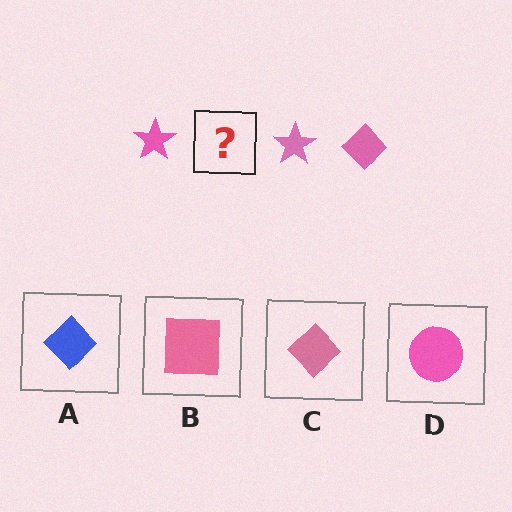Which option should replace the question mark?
Option C.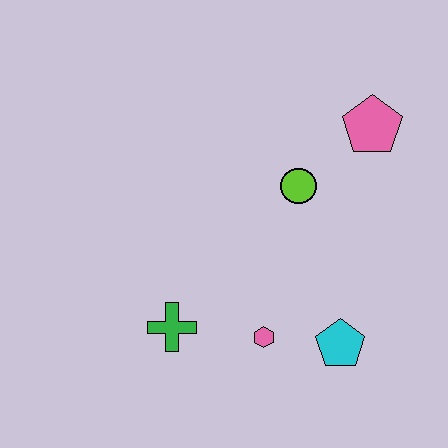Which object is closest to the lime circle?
The pink pentagon is closest to the lime circle.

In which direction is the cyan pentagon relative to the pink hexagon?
The cyan pentagon is to the right of the pink hexagon.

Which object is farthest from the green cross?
The pink pentagon is farthest from the green cross.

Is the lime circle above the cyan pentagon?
Yes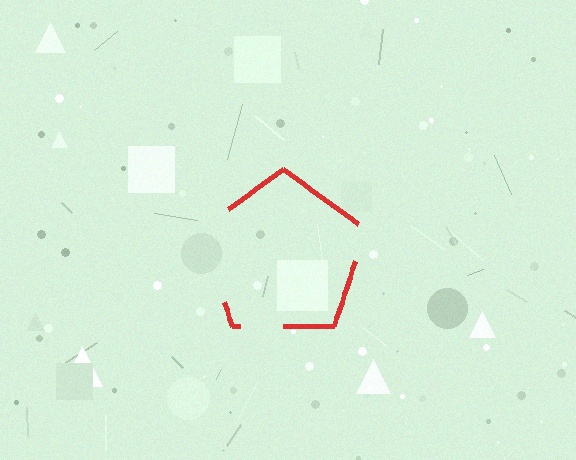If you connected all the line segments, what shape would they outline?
They would outline a pentagon.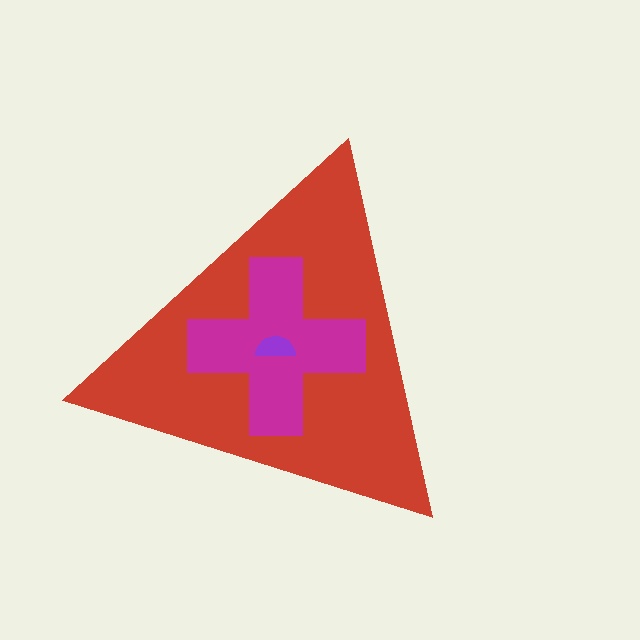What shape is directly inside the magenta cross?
The purple semicircle.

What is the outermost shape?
The red triangle.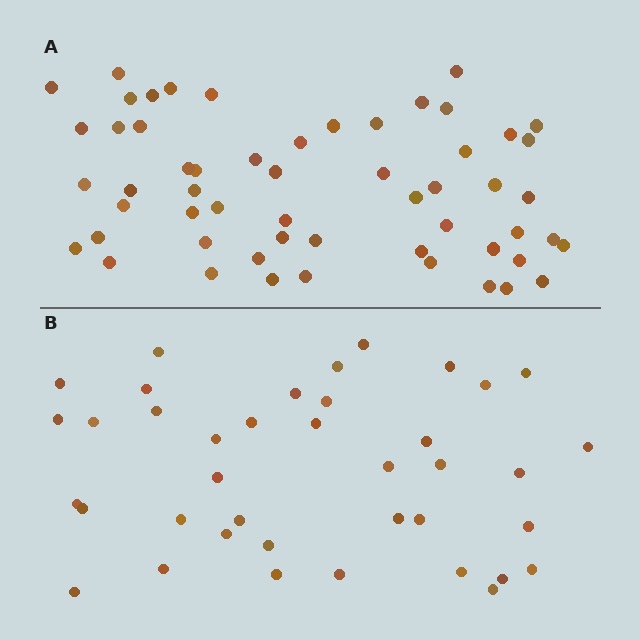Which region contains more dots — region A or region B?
Region A (the top region) has more dots.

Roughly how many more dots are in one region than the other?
Region A has approximately 15 more dots than region B.